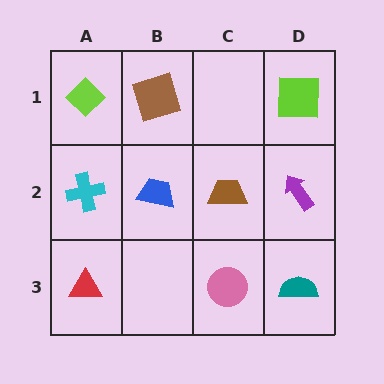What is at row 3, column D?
A teal semicircle.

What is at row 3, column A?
A red triangle.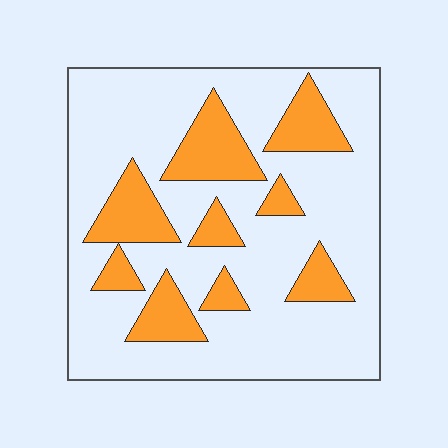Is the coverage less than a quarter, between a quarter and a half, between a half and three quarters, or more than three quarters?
Less than a quarter.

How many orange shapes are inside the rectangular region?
9.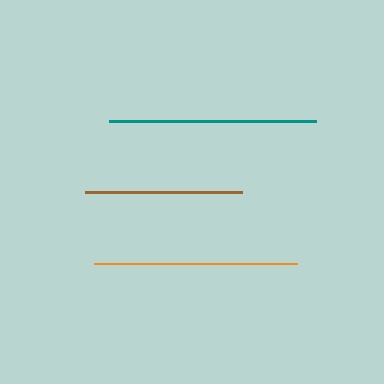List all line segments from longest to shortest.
From longest to shortest: teal, orange, brown.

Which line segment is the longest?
The teal line is the longest at approximately 207 pixels.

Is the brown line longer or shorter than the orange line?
The orange line is longer than the brown line.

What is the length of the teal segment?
The teal segment is approximately 207 pixels long.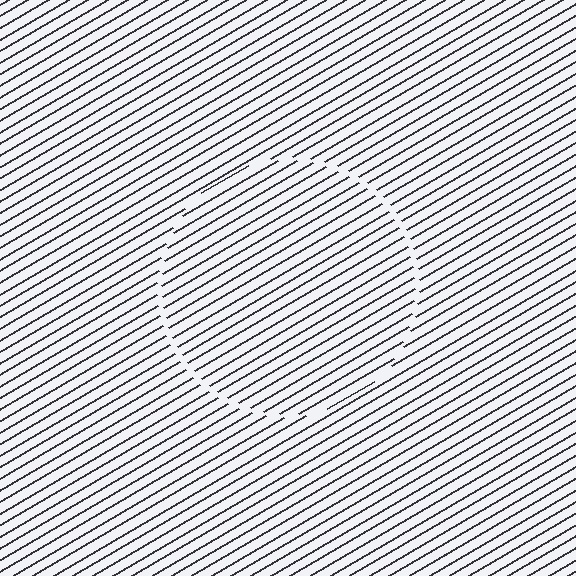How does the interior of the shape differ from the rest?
The interior of the shape contains the same grating, shifted by half a period — the contour is defined by the phase discontinuity where line-ends from the inner and outer gratings abut.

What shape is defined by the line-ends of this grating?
An illusory circle. The interior of the shape contains the same grating, shifted by half a period — the contour is defined by the phase discontinuity where line-ends from the inner and outer gratings abut.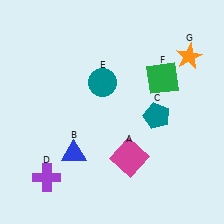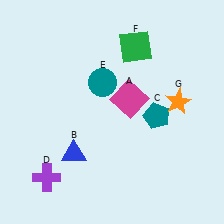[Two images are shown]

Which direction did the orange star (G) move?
The orange star (G) moved down.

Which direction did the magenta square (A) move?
The magenta square (A) moved up.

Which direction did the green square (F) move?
The green square (F) moved up.